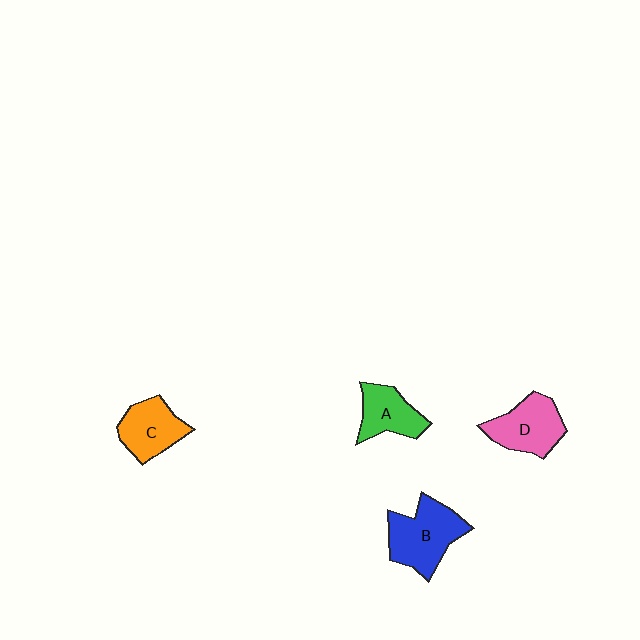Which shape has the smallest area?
Shape A (green).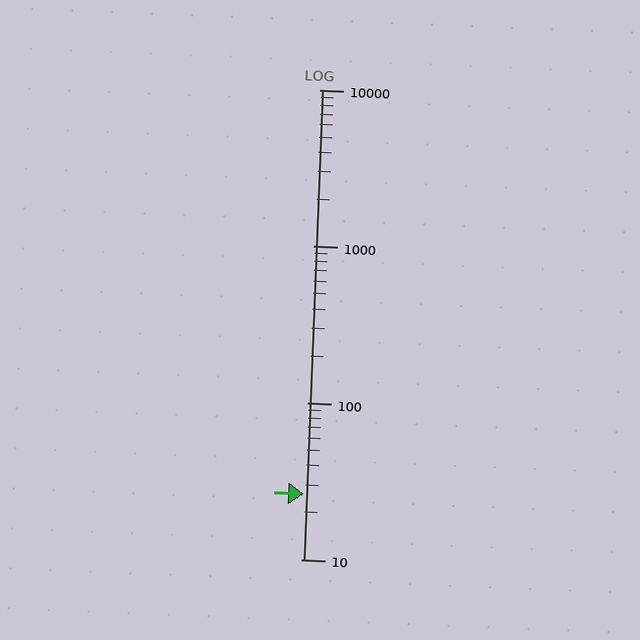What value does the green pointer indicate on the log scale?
The pointer indicates approximately 26.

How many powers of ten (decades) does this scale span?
The scale spans 3 decades, from 10 to 10000.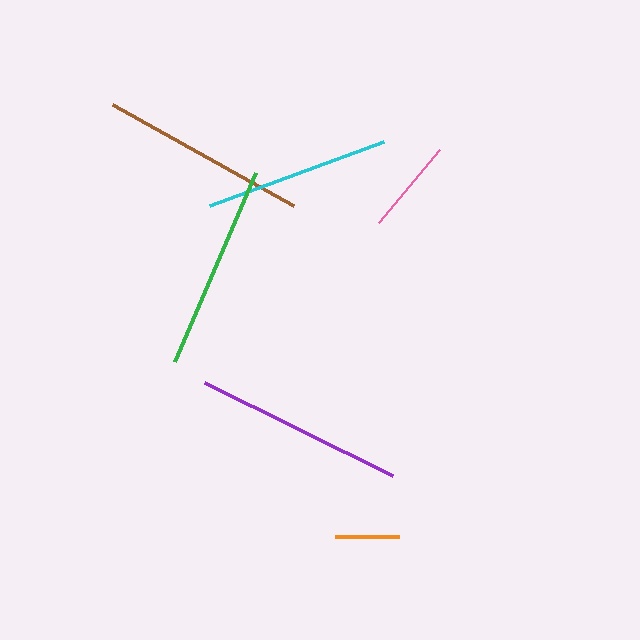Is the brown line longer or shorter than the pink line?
The brown line is longer than the pink line.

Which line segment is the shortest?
The orange line is the shortest at approximately 64 pixels.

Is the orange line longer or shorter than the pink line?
The pink line is longer than the orange line.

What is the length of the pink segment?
The pink segment is approximately 95 pixels long.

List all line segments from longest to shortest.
From longest to shortest: purple, brown, green, cyan, pink, orange.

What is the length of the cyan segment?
The cyan segment is approximately 186 pixels long.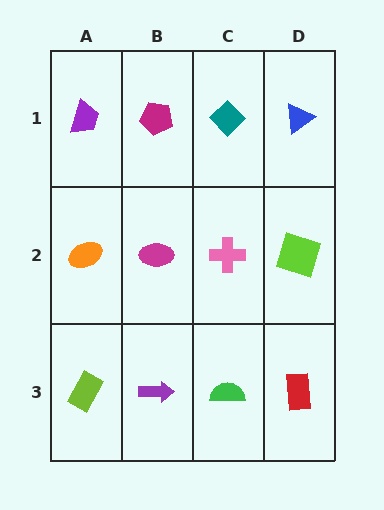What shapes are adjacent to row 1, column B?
A magenta ellipse (row 2, column B), a purple trapezoid (row 1, column A), a teal diamond (row 1, column C).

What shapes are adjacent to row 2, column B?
A magenta pentagon (row 1, column B), a purple arrow (row 3, column B), an orange ellipse (row 2, column A), a pink cross (row 2, column C).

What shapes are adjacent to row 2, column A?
A purple trapezoid (row 1, column A), a lime rectangle (row 3, column A), a magenta ellipse (row 2, column B).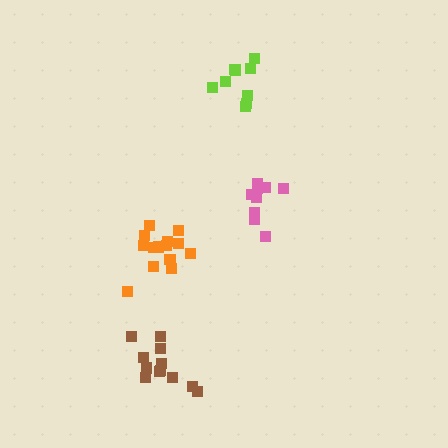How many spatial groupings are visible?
There are 4 spatial groupings.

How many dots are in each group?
Group 1: 9 dots, Group 2: 14 dots, Group 3: 12 dots, Group 4: 9 dots (44 total).